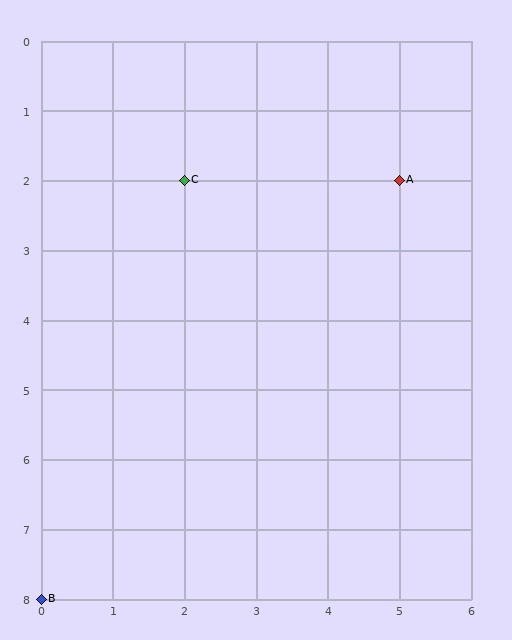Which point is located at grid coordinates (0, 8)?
Point B is at (0, 8).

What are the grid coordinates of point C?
Point C is at grid coordinates (2, 2).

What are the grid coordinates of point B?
Point B is at grid coordinates (0, 8).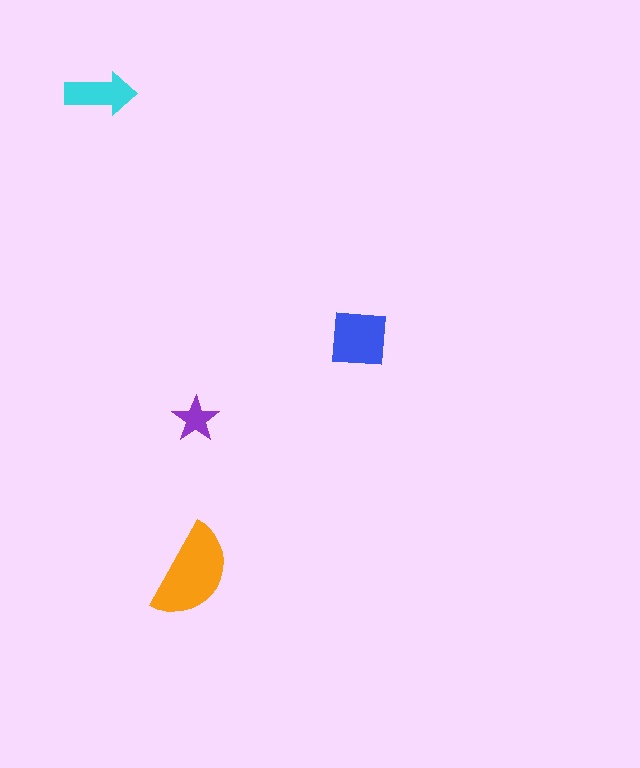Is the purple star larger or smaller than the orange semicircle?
Smaller.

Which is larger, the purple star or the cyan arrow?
The cyan arrow.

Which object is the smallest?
The purple star.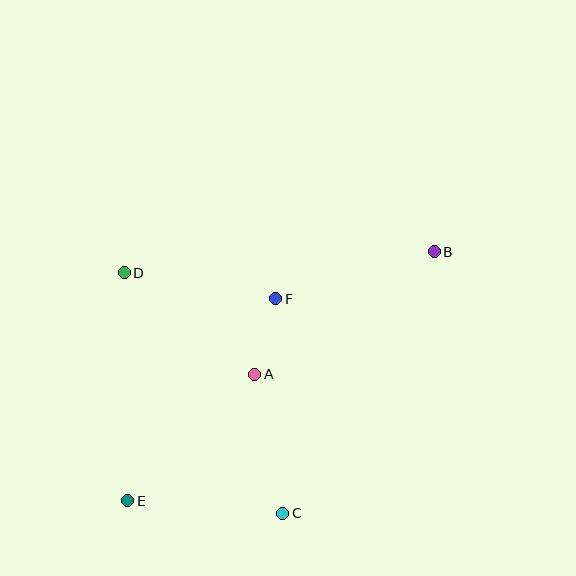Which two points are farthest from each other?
Points B and E are farthest from each other.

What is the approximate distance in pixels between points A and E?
The distance between A and E is approximately 179 pixels.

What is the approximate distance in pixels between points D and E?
The distance between D and E is approximately 228 pixels.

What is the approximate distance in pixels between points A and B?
The distance between A and B is approximately 218 pixels.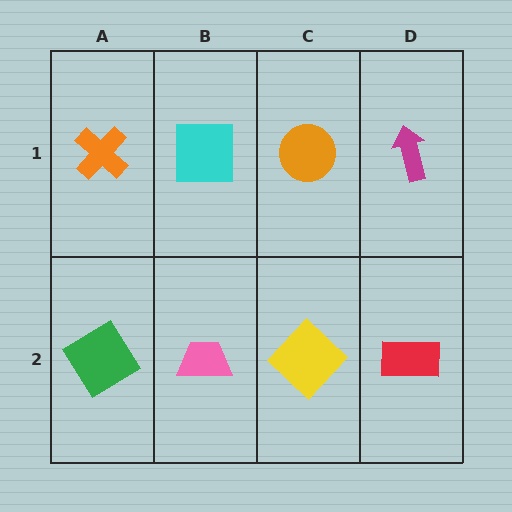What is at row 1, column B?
A cyan square.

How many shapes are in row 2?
4 shapes.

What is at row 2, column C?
A yellow diamond.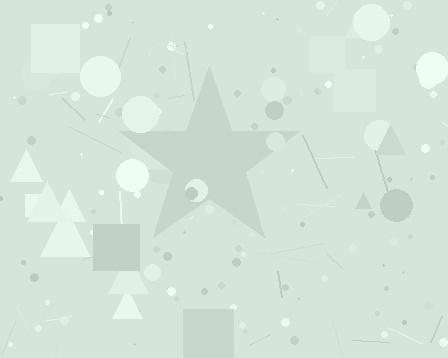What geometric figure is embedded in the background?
A star is embedded in the background.